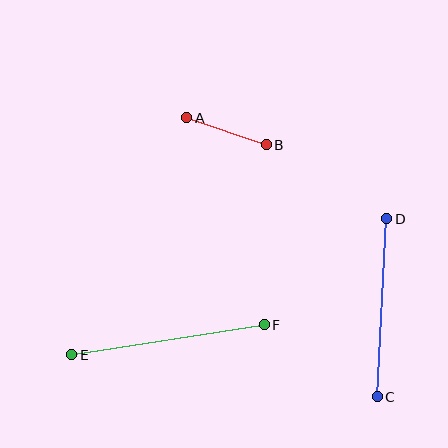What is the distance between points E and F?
The distance is approximately 195 pixels.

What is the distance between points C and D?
The distance is approximately 178 pixels.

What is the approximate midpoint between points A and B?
The midpoint is at approximately (226, 131) pixels.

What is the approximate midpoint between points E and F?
The midpoint is at approximately (168, 340) pixels.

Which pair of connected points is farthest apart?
Points E and F are farthest apart.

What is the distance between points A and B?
The distance is approximately 84 pixels.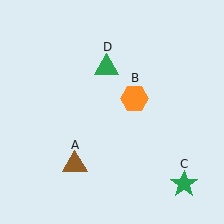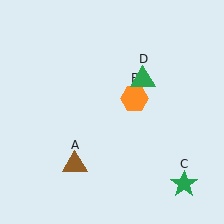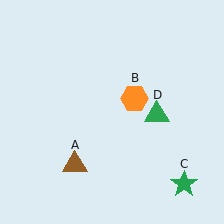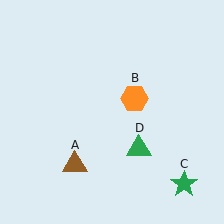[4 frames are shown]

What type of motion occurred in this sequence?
The green triangle (object D) rotated clockwise around the center of the scene.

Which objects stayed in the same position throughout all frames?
Brown triangle (object A) and orange hexagon (object B) and green star (object C) remained stationary.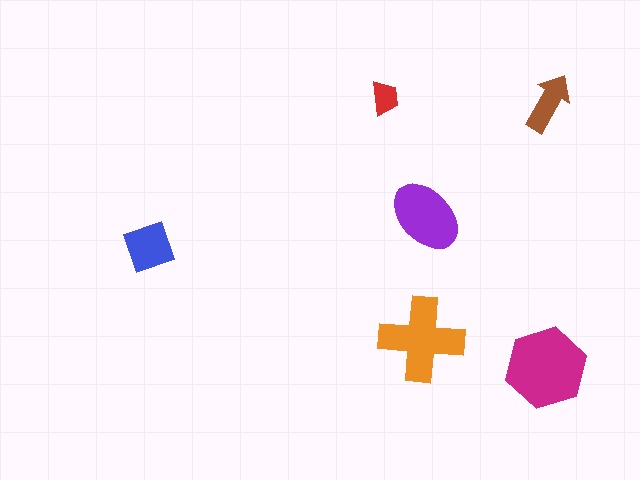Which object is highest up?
The red trapezoid is topmost.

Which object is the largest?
The magenta hexagon.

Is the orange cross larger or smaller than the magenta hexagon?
Smaller.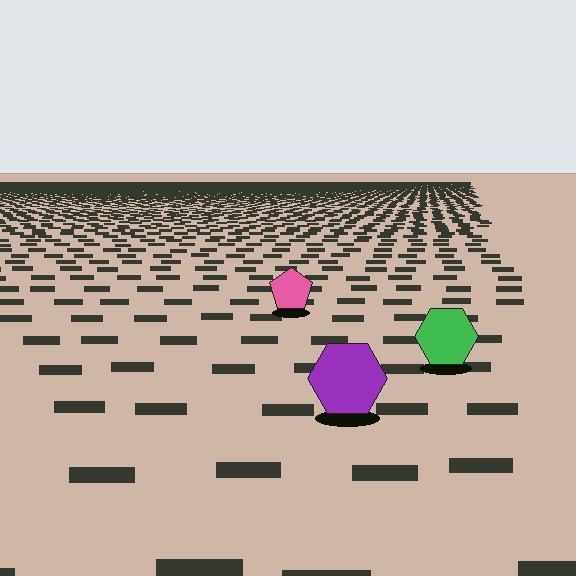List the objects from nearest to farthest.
From nearest to farthest: the purple hexagon, the green hexagon, the pink pentagon.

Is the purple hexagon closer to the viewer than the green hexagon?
Yes. The purple hexagon is closer — you can tell from the texture gradient: the ground texture is coarser near it.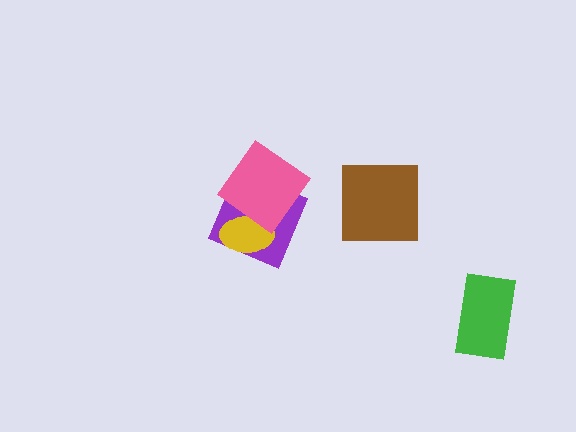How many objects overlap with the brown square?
0 objects overlap with the brown square.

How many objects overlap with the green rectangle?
0 objects overlap with the green rectangle.